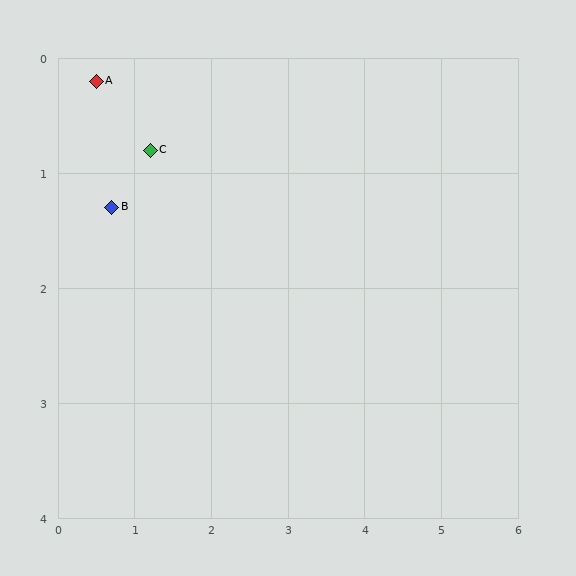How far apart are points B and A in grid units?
Points B and A are about 1.1 grid units apart.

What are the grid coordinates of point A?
Point A is at approximately (0.5, 0.2).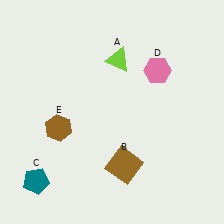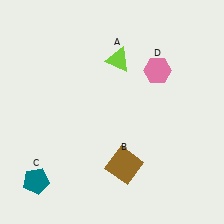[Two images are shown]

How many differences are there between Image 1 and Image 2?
There is 1 difference between the two images.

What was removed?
The brown hexagon (E) was removed in Image 2.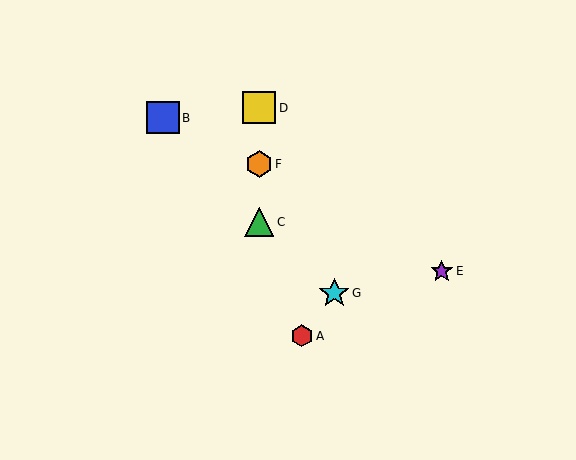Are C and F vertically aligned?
Yes, both are at x≈259.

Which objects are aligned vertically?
Objects C, D, F are aligned vertically.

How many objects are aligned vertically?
3 objects (C, D, F) are aligned vertically.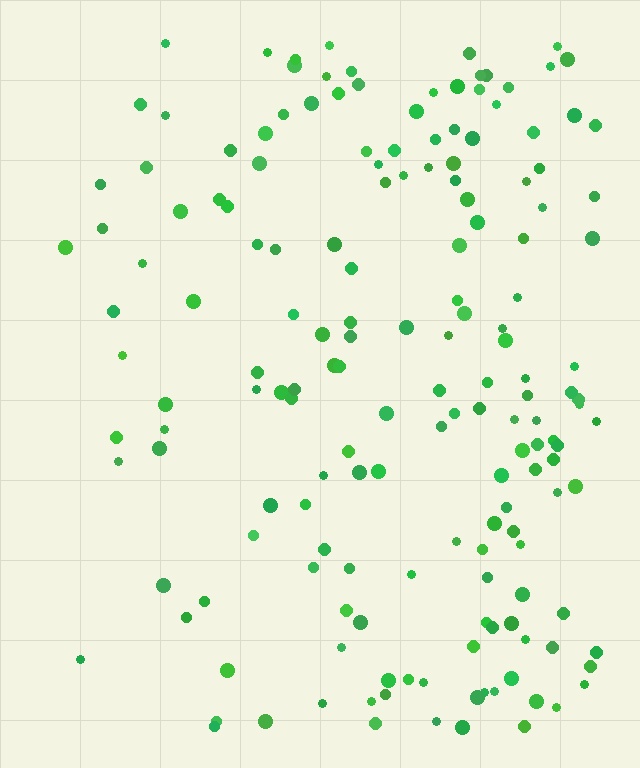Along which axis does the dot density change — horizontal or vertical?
Horizontal.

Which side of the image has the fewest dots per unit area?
The left.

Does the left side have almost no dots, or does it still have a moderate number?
Still a moderate number, just noticeably fewer than the right.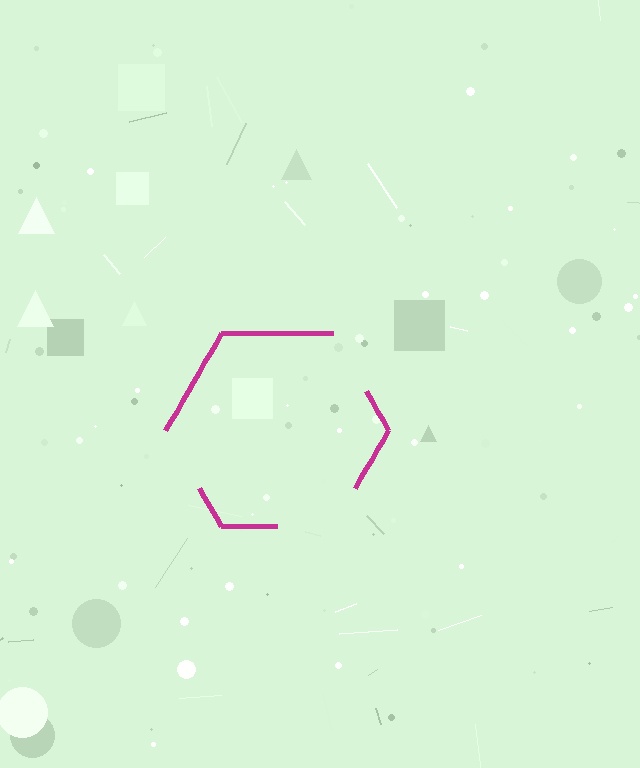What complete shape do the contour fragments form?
The contour fragments form a hexagon.